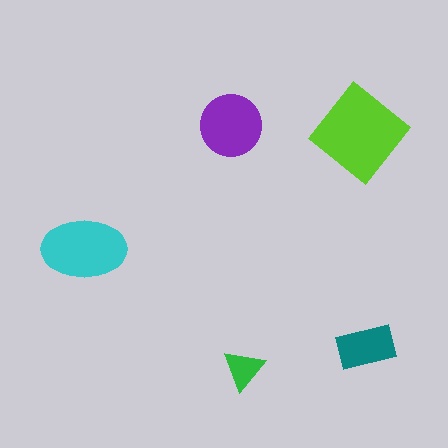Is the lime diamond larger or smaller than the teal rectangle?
Larger.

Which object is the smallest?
The green triangle.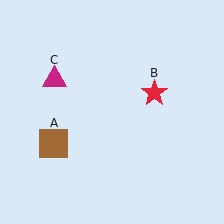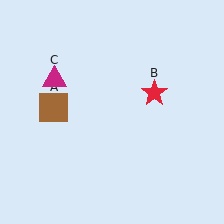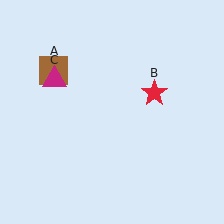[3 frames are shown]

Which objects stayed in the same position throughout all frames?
Red star (object B) and magenta triangle (object C) remained stationary.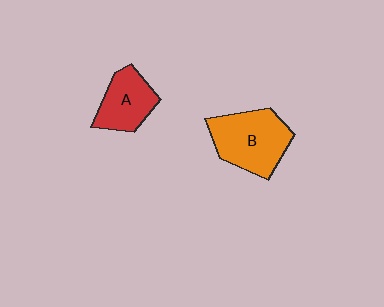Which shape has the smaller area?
Shape A (red).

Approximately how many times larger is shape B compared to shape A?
Approximately 1.5 times.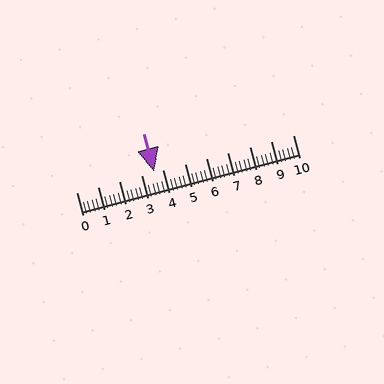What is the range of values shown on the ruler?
The ruler shows values from 0 to 10.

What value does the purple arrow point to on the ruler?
The purple arrow points to approximately 3.6.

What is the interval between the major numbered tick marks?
The major tick marks are spaced 1 units apart.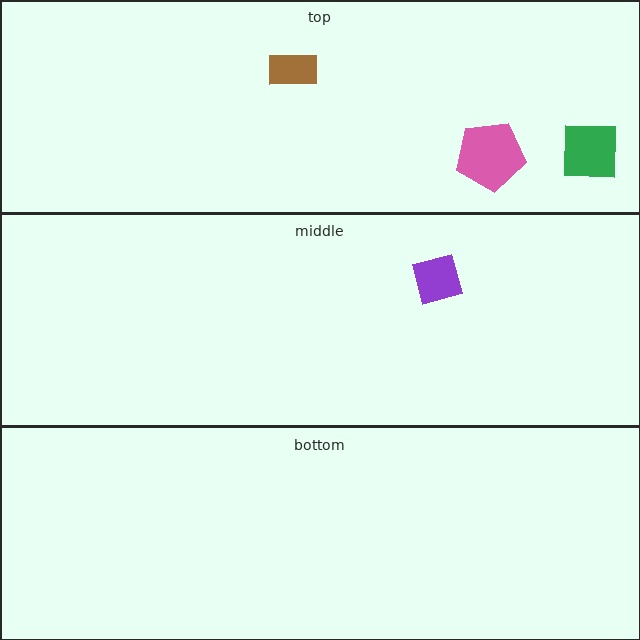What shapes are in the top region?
The pink pentagon, the brown rectangle, the green square.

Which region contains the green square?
The top region.